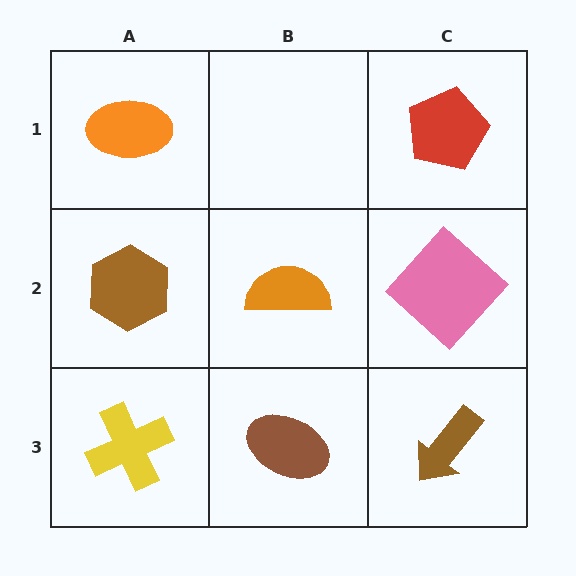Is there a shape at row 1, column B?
No, that cell is empty.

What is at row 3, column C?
A brown arrow.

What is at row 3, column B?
A brown ellipse.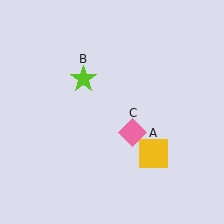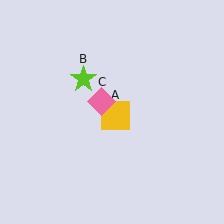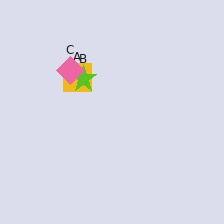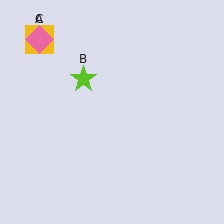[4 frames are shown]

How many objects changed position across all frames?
2 objects changed position: yellow square (object A), pink diamond (object C).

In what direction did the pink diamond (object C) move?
The pink diamond (object C) moved up and to the left.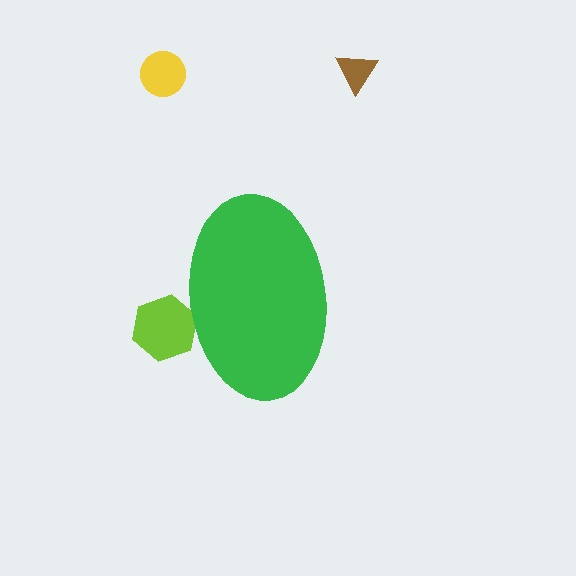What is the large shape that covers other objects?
A green ellipse.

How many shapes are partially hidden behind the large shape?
1 shape is partially hidden.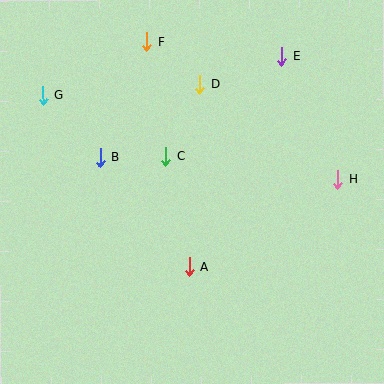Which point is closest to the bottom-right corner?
Point H is closest to the bottom-right corner.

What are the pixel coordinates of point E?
Point E is at (282, 56).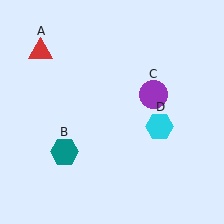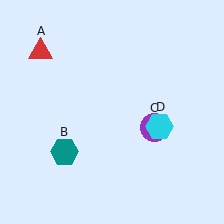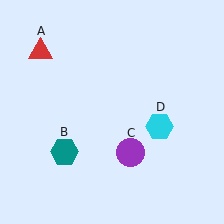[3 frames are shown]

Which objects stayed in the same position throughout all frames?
Red triangle (object A) and teal hexagon (object B) and cyan hexagon (object D) remained stationary.